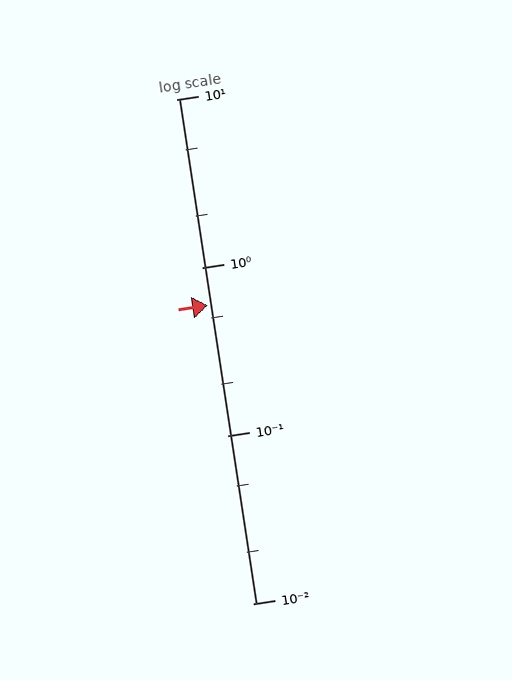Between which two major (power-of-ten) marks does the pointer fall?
The pointer is between 0.1 and 1.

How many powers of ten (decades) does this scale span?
The scale spans 3 decades, from 0.01 to 10.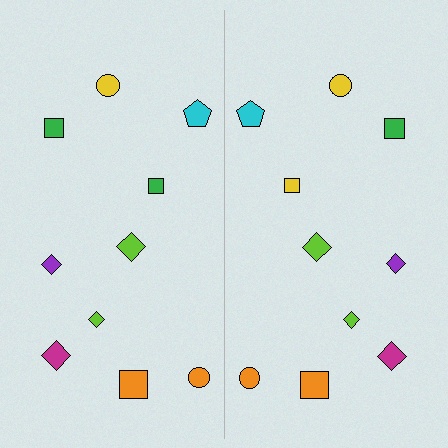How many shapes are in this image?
There are 20 shapes in this image.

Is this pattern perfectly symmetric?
No, the pattern is not perfectly symmetric. The yellow square on the right side breaks the symmetry — its mirror counterpart is green.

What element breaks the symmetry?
The yellow square on the right side breaks the symmetry — its mirror counterpart is green.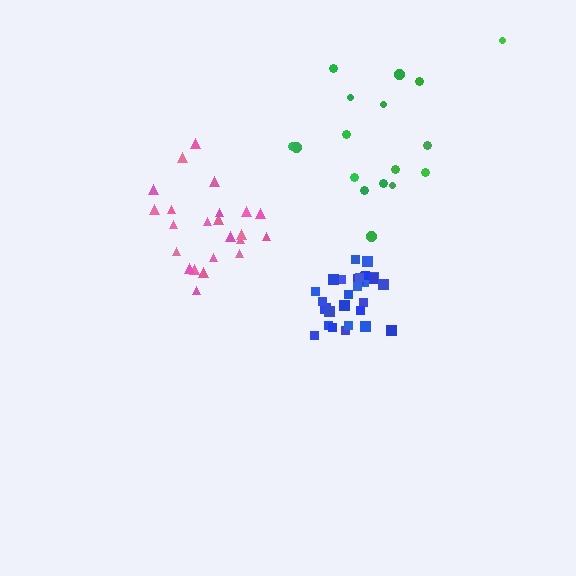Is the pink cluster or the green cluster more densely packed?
Pink.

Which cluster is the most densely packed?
Blue.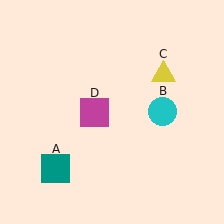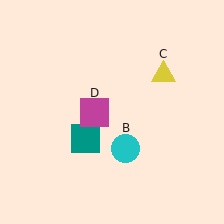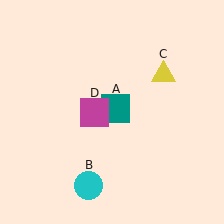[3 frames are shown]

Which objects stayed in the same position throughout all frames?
Yellow triangle (object C) and magenta square (object D) remained stationary.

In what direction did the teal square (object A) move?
The teal square (object A) moved up and to the right.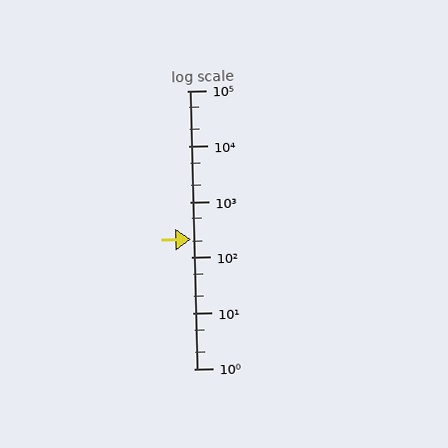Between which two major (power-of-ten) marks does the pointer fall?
The pointer is between 100 and 1000.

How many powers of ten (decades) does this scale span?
The scale spans 5 decades, from 1 to 100000.